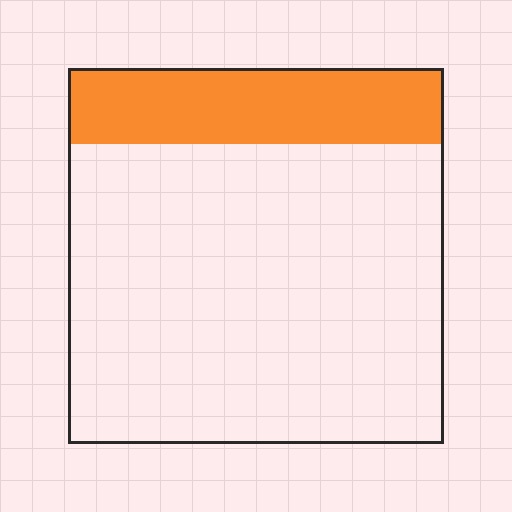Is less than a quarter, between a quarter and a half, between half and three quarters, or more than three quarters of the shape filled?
Less than a quarter.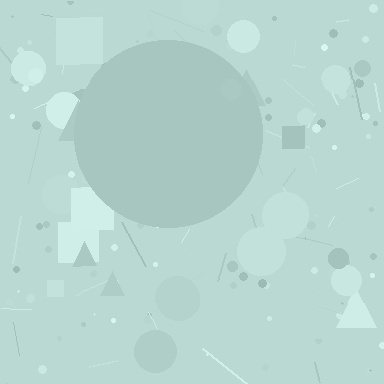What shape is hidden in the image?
A circle is hidden in the image.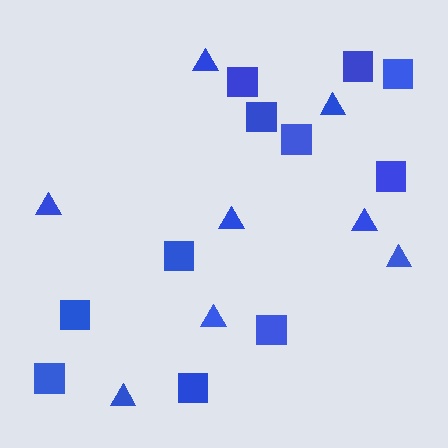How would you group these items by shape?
There are 2 groups: one group of triangles (8) and one group of squares (11).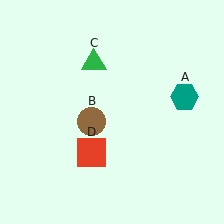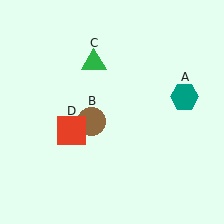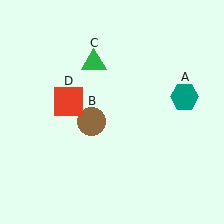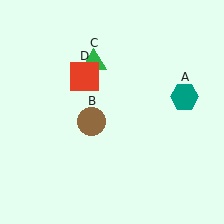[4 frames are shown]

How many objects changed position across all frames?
1 object changed position: red square (object D).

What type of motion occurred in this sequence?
The red square (object D) rotated clockwise around the center of the scene.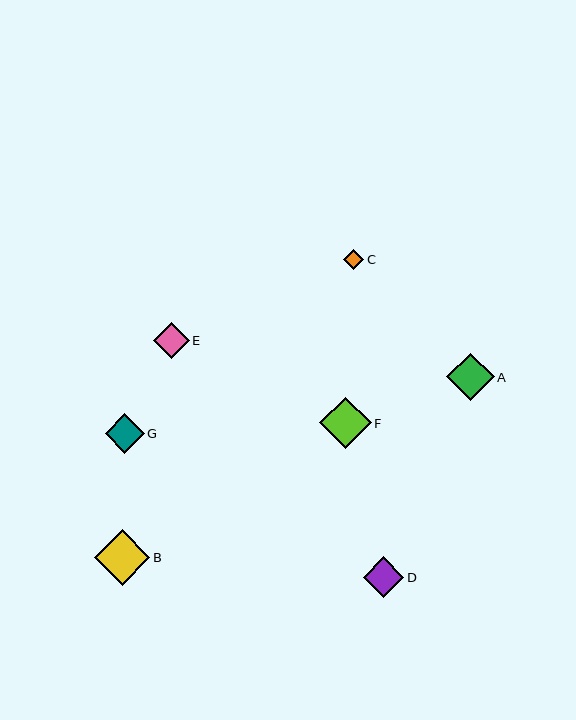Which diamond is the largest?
Diamond B is the largest with a size of approximately 55 pixels.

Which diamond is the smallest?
Diamond C is the smallest with a size of approximately 20 pixels.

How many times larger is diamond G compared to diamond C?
Diamond G is approximately 1.9 times the size of diamond C.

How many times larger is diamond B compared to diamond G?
Diamond B is approximately 1.4 times the size of diamond G.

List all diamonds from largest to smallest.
From largest to smallest: B, F, A, D, G, E, C.